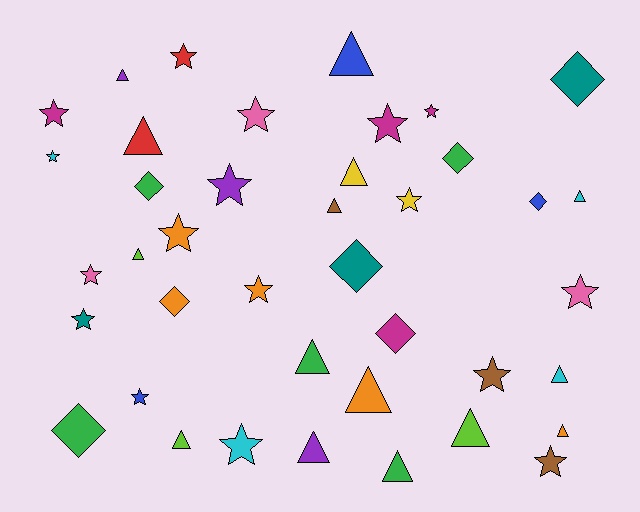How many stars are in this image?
There are 17 stars.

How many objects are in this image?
There are 40 objects.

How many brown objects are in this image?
There are 3 brown objects.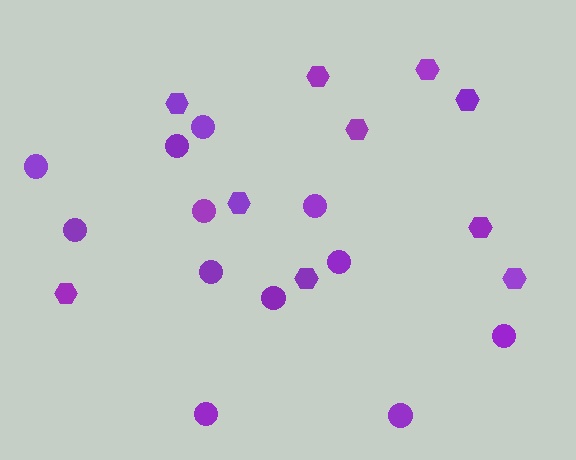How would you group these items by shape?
There are 2 groups: one group of circles (12) and one group of hexagons (10).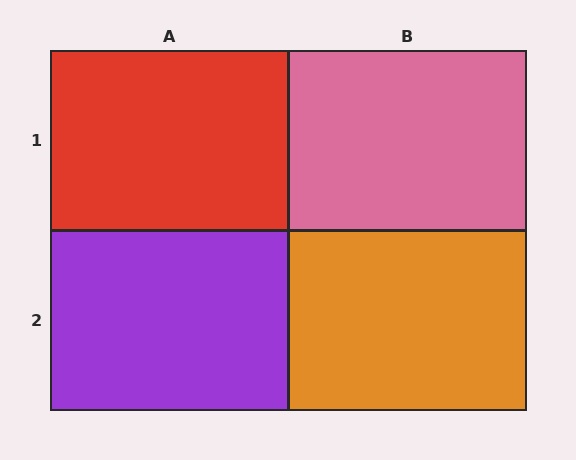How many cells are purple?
1 cell is purple.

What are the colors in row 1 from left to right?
Red, pink.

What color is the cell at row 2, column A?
Purple.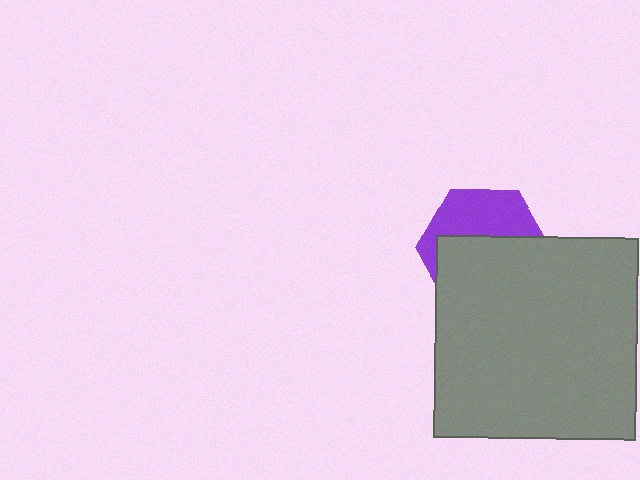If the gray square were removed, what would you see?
You would see the complete purple hexagon.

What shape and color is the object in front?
The object in front is a gray square.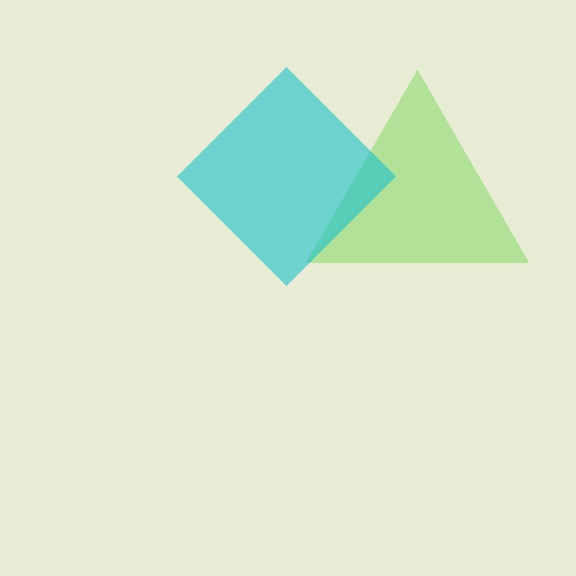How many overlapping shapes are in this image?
There are 2 overlapping shapes in the image.